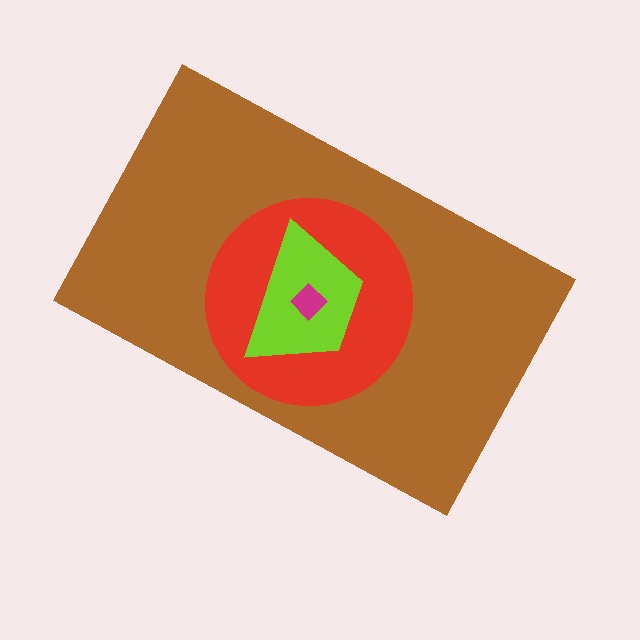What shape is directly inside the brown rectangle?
The red circle.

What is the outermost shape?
The brown rectangle.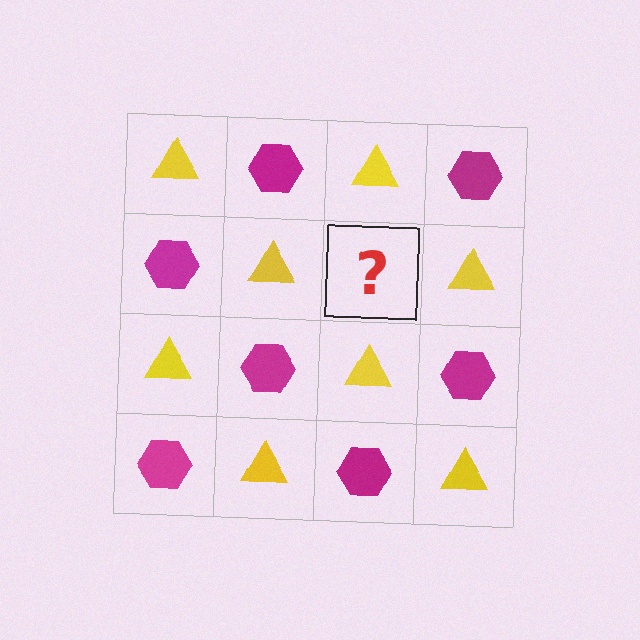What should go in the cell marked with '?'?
The missing cell should contain a magenta hexagon.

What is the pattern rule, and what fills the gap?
The rule is that it alternates yellow triangle and magenta hexagon in a checkerboard pattern. The gap should be filled with a magenta hexagon.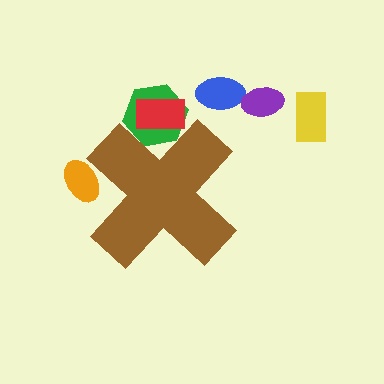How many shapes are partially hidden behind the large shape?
3 shapes are partially hidden.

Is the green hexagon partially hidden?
Yes, the green hexagon is partially hidden behind the brown cross.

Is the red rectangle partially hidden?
Yes, the red rectangle is partially hidden behind the brown cross.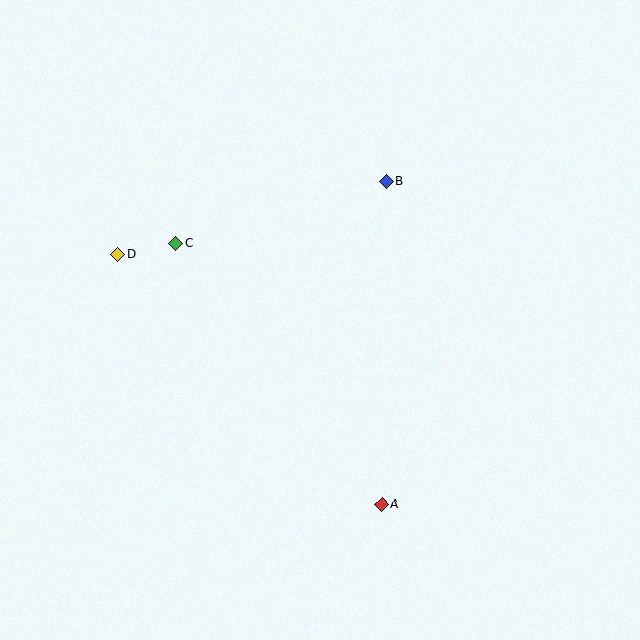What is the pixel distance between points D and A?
The distance between D and A is 363 pixels.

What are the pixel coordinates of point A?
Point A is at (382, 504).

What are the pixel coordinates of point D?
Point D is at (118, 255).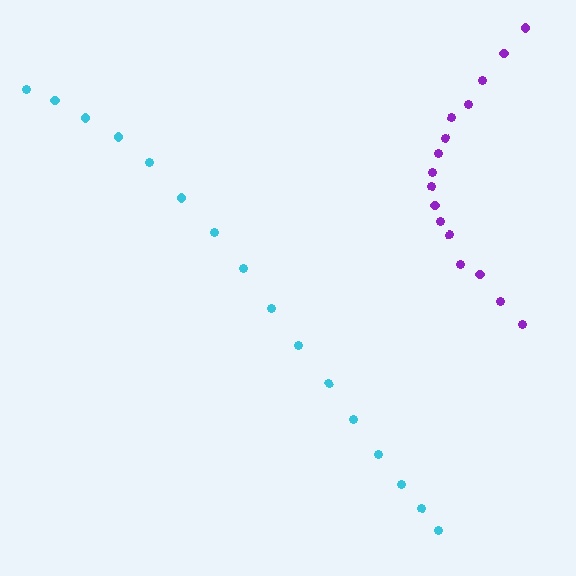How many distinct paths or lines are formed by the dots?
There are 2 distinct paths.